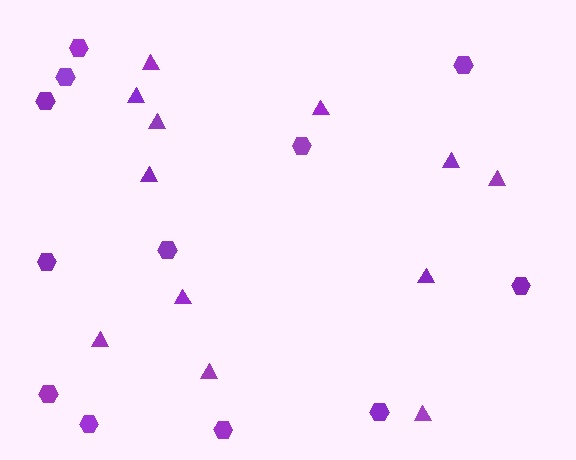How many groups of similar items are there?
There are 2 groups: one group of hexagons (12) and one group of triangles (12).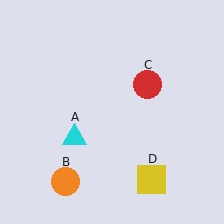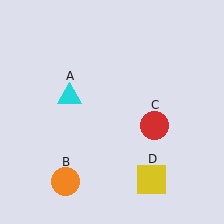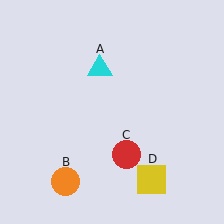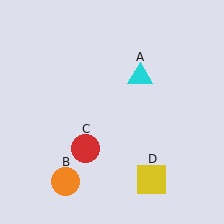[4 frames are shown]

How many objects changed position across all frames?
2 objects changed position: cyan triangle (object A), red circle (object C).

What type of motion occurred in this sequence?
The cyan triangle (object A), red circle (object C) rotated clockwise around the center of the scene.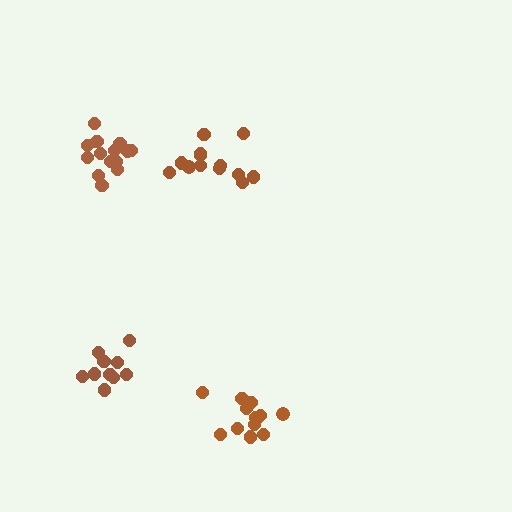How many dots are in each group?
Group 1: 10 dots, Group 2: 13 dots, Group 3: 14 dots, Group 4: 13 dots (50 total).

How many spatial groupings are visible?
There are 4 spatial groupings.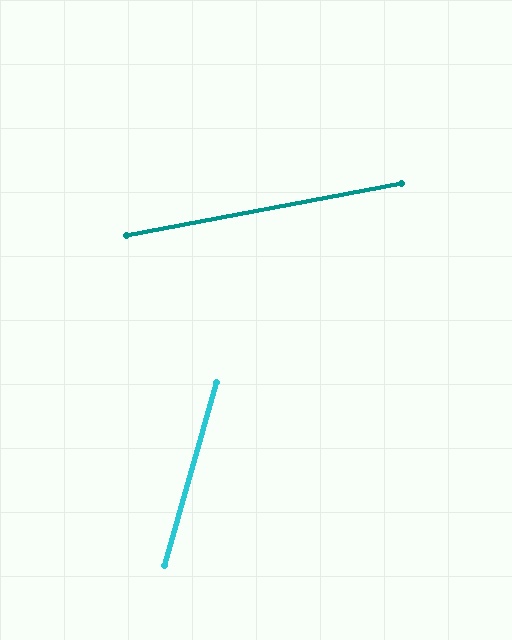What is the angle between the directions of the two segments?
Approximately 63 degrees.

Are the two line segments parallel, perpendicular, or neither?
Neither parallel nor perpendicular — they differ by about 63°.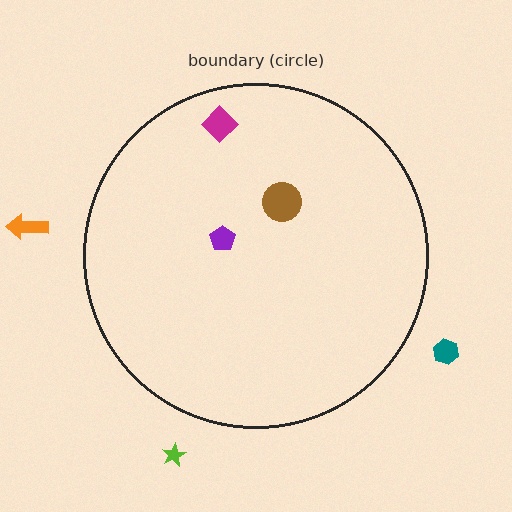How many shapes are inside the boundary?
3 inside, 3 outside.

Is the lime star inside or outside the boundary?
Outside.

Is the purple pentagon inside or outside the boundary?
Inside.